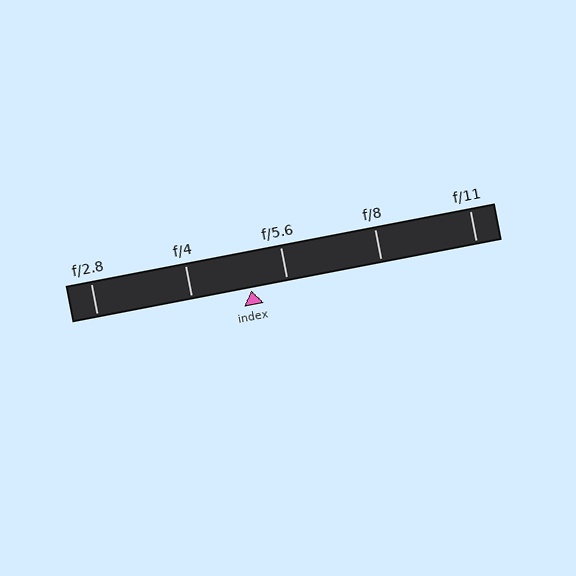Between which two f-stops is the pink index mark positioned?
The index mark is between f/4 and f/5.6.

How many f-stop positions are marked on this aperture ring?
There are 5 f-stop positions marked.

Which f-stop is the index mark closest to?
The index mark is closest to f/5.6.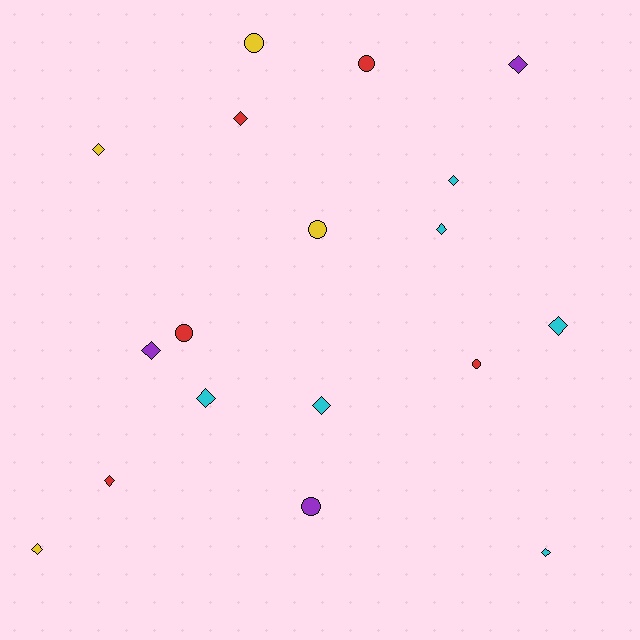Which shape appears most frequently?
Diamond, with 12 objects.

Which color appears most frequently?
Cyan, with 6 objects.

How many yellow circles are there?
There are 2 yellow circles.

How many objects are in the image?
There are 18 objects.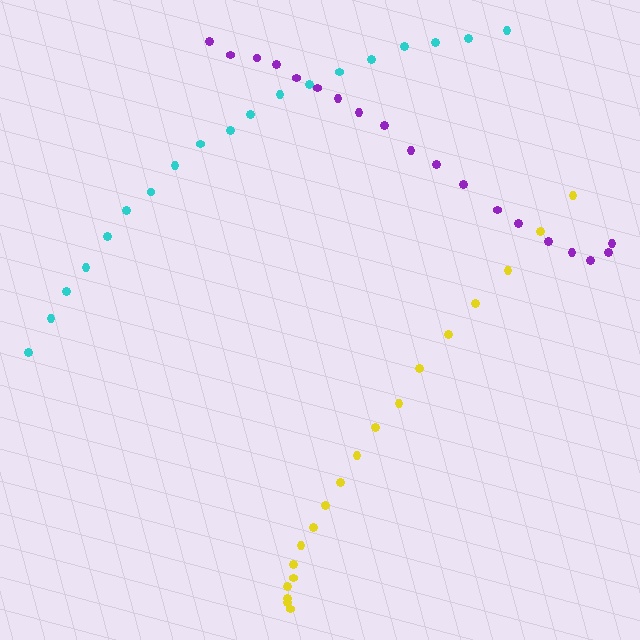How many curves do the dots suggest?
There are 3 distinct paths.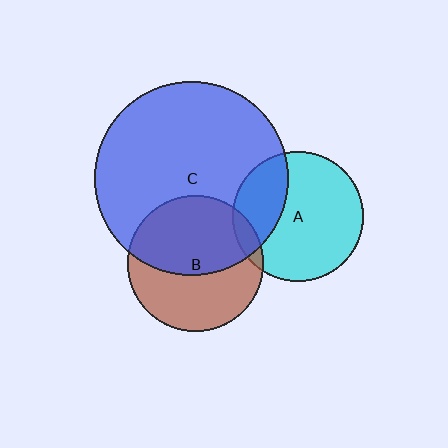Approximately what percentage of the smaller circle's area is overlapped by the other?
Approximately 55%.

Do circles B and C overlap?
Yes.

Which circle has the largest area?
Circle C (blue).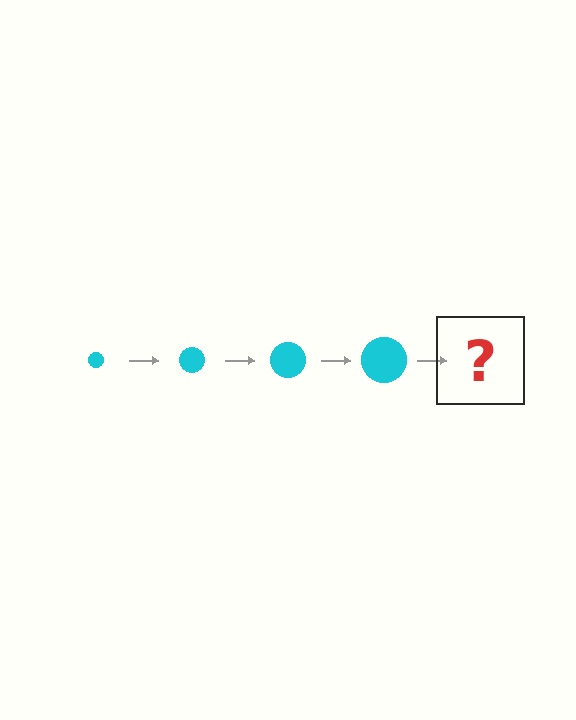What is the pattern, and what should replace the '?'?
The pattern is that the circle gets progressively larger each step. The '?' should be a cyan circle, larger than the previous one.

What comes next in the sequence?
The next element should be a cyan circle, larger than the previous one.